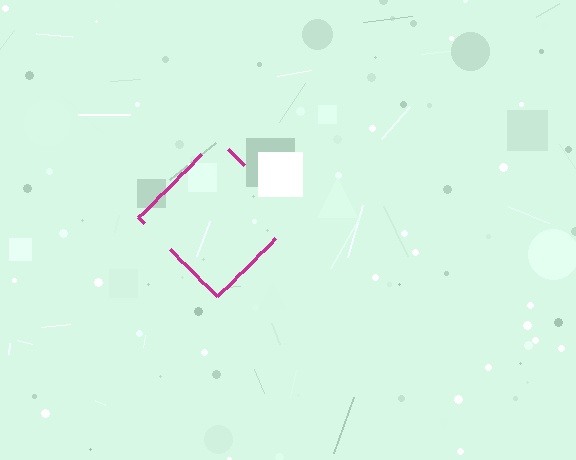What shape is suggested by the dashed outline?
The dashed outline suggests a diamond.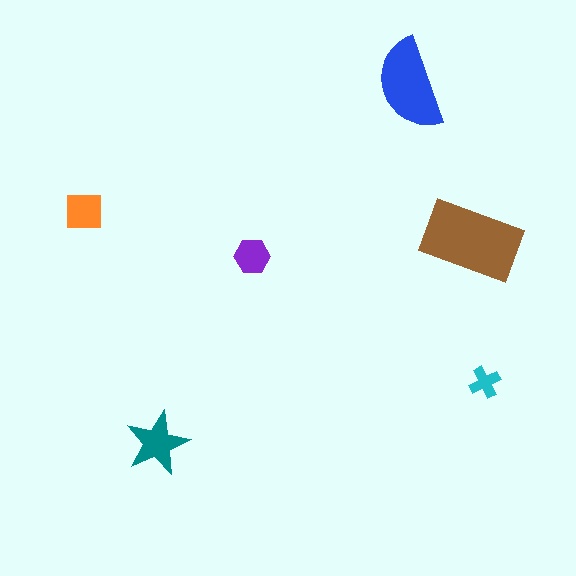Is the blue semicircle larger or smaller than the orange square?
Larger.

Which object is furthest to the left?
The orange square is leftmost.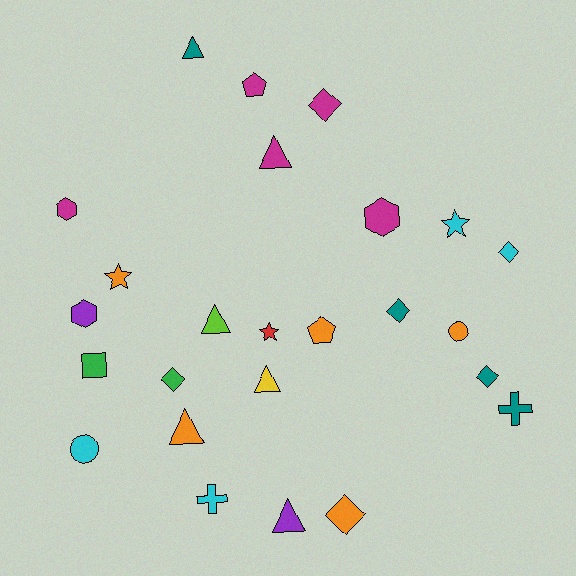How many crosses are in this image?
There are 2 crosses.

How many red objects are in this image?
There is 1 red object.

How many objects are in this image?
There are 25 objects.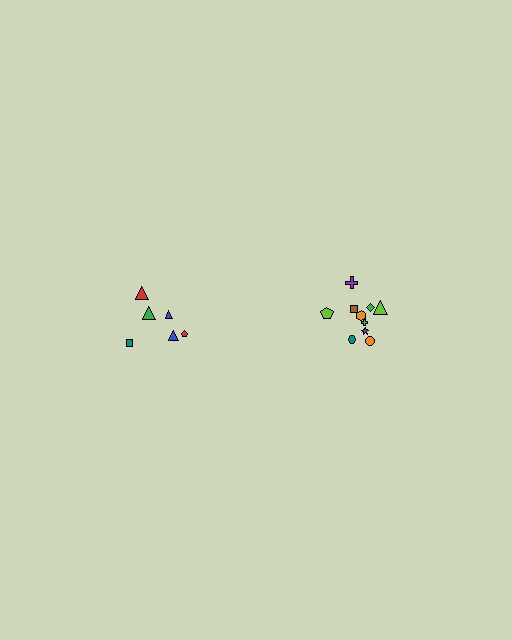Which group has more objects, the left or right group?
The right group.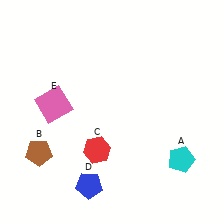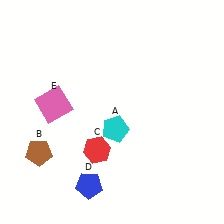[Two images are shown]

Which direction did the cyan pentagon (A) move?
The cyan pentagon (A) moved left.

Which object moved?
The cyan pentagon (A) moved left.